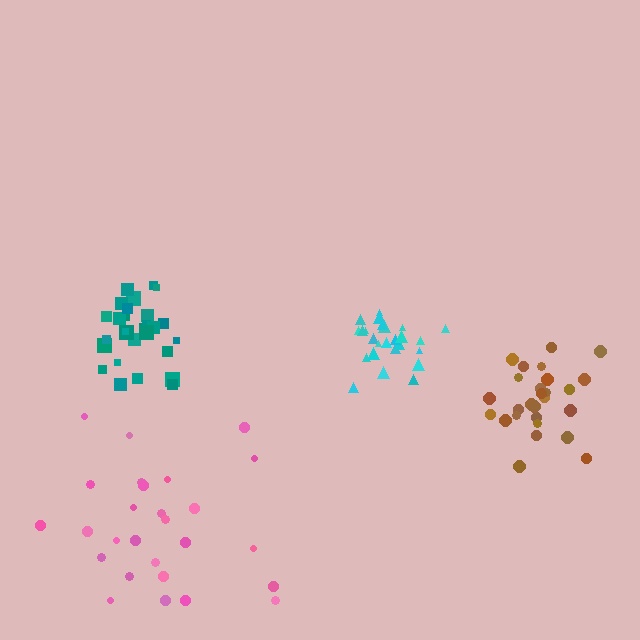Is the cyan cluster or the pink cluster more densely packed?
Cyan.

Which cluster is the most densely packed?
Cyan.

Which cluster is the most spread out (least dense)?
Pink.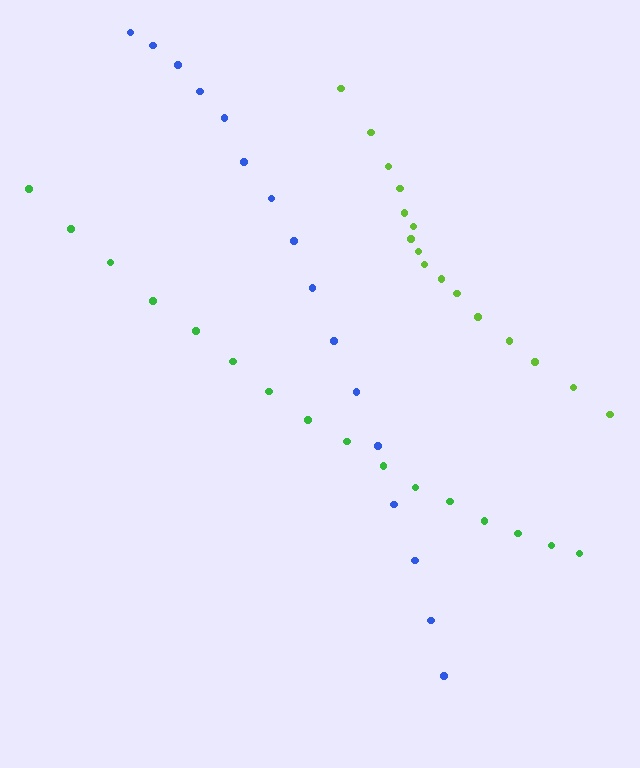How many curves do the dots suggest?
There are 3 distinct paths.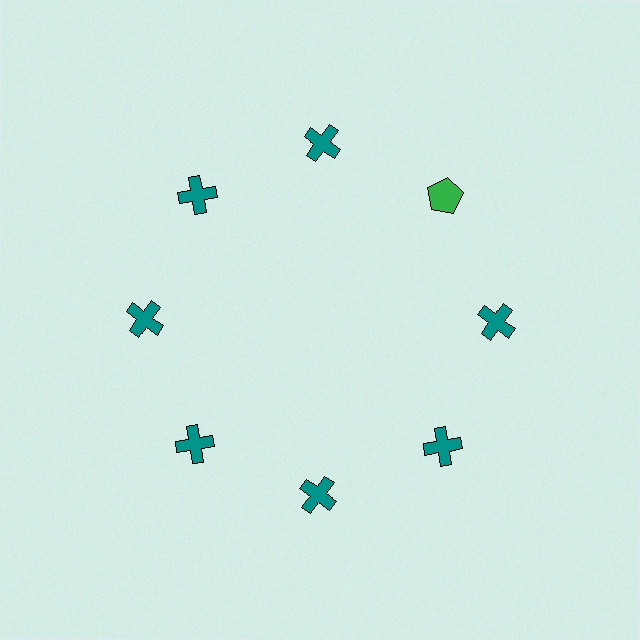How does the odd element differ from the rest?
It differs in both color (green instead of teal) and shape (pentagon instead of cross).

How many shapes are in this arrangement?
There are 8 shapes arranged in a ring pattern.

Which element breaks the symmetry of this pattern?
The green pentagon at roughly the 2 o'clock position breaks the symmetry. All other shapes are teal crosses.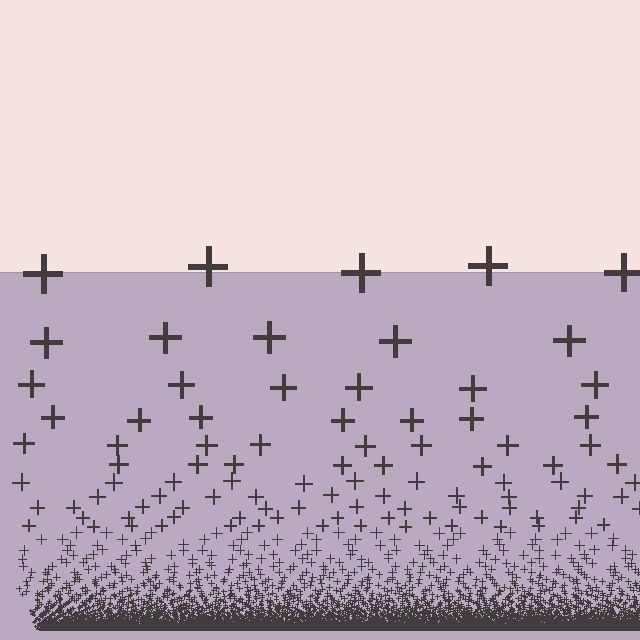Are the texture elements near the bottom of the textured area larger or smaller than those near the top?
Smaller. The gradient is inverted — elements near the bottom are smaller and denser.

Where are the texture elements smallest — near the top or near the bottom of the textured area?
Near the bottom.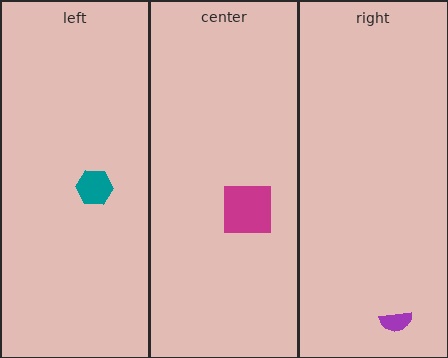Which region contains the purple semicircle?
The right region.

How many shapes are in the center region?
1.